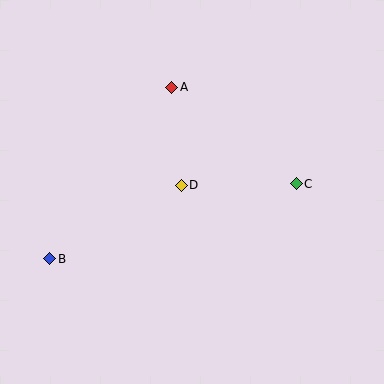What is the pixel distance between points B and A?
The distance between B and A is 211 pixels.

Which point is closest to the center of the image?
Point D at (181, 185) is closest to the center.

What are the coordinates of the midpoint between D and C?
The midpoint between D and C is at (239, 185).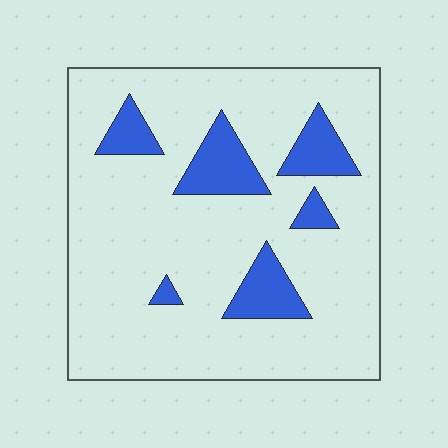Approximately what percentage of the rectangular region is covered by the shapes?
Approximately 15%.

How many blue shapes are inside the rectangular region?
6.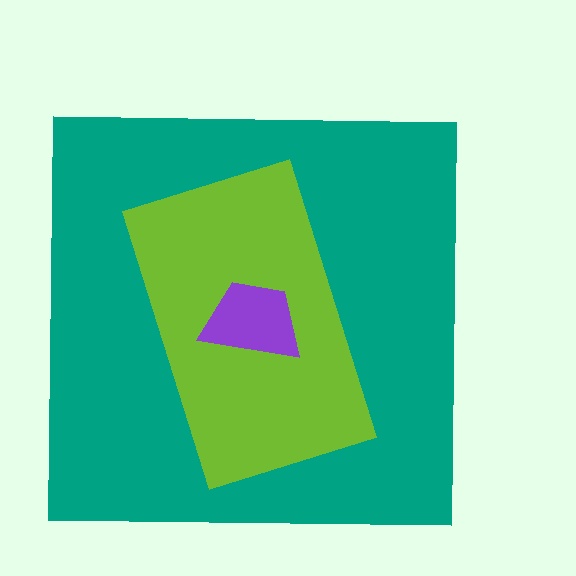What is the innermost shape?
The purple trapezoid.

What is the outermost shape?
The teal square.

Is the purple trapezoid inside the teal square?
Yes.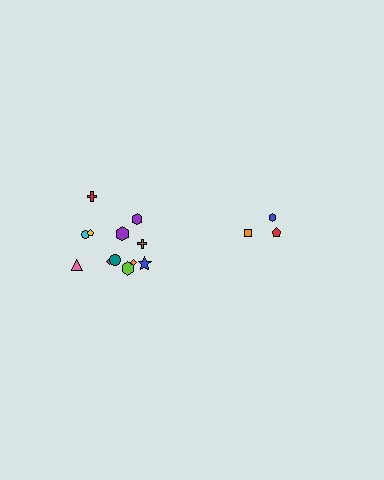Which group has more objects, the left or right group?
The left group.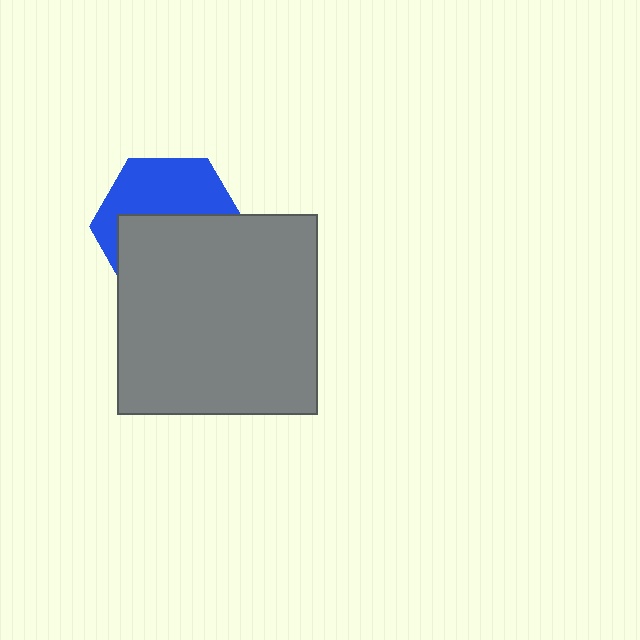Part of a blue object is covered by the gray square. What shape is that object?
It is a hexagon.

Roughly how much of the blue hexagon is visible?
A small part of it is visible (roughly 44%).